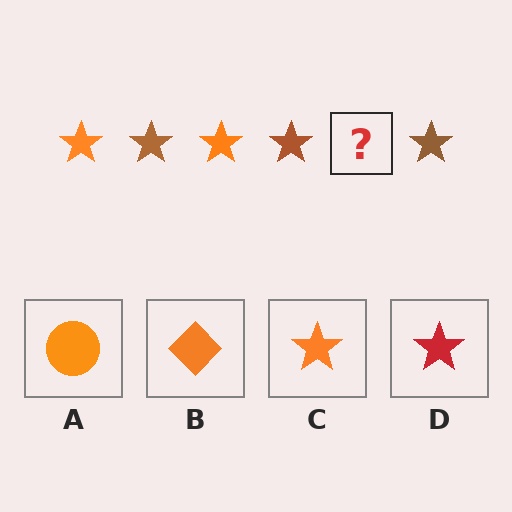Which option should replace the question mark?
Option C.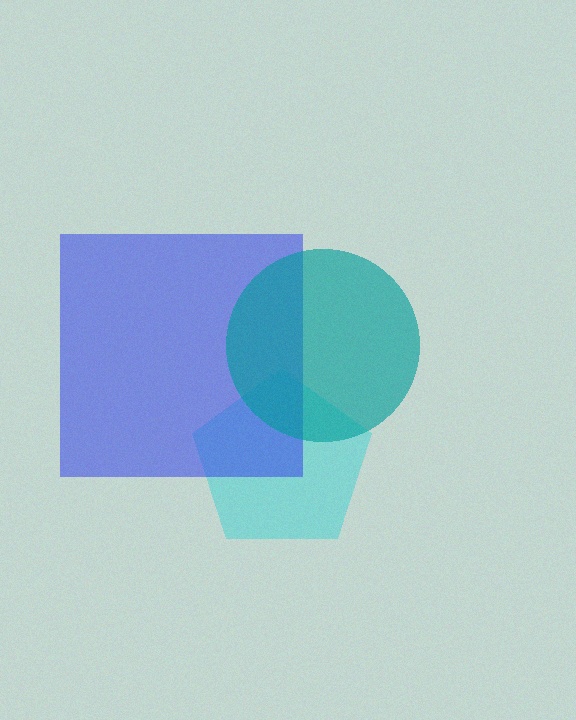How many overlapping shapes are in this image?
There are 3 overlapping shapes in the image.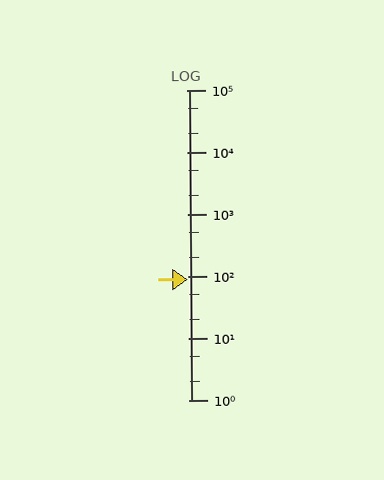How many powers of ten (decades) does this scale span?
The scale spans 5 decades, from 1 to 100000.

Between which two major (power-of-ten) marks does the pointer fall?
The pointer is between 10 and 100.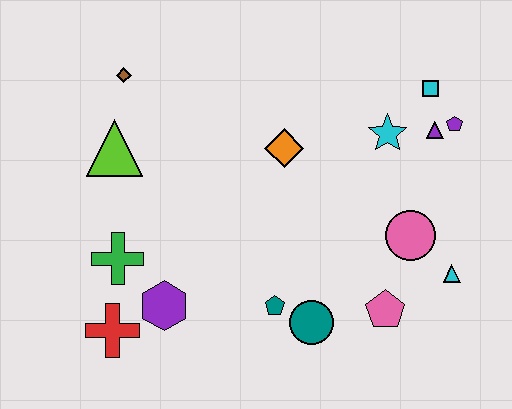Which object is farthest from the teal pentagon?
The brown diamond is farthest from the teal pentagon.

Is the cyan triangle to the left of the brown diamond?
No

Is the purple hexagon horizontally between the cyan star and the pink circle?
No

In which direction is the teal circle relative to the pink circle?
The teal circle is to the left of the pink circle.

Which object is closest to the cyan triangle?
The pink circle is closest to the cyan triangle.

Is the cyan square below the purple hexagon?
No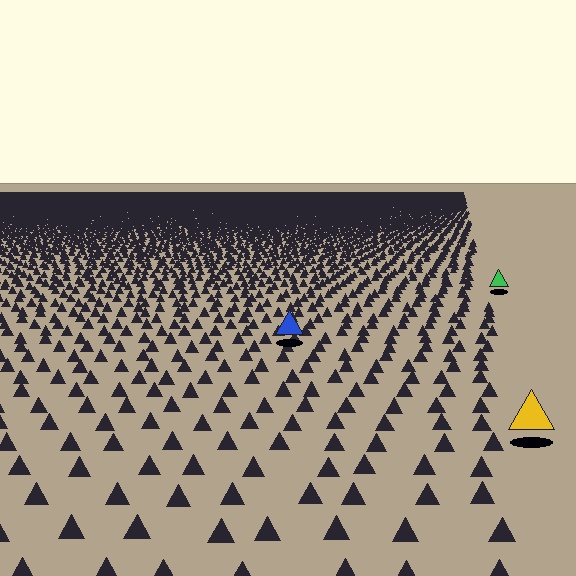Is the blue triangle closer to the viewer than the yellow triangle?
No. The yellow triangle is closer — you can tell from the texture gradient: the ground texture is coarser near it.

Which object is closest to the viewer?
The yellow triangle is closest. The texture marks near it are larger and more spread out.